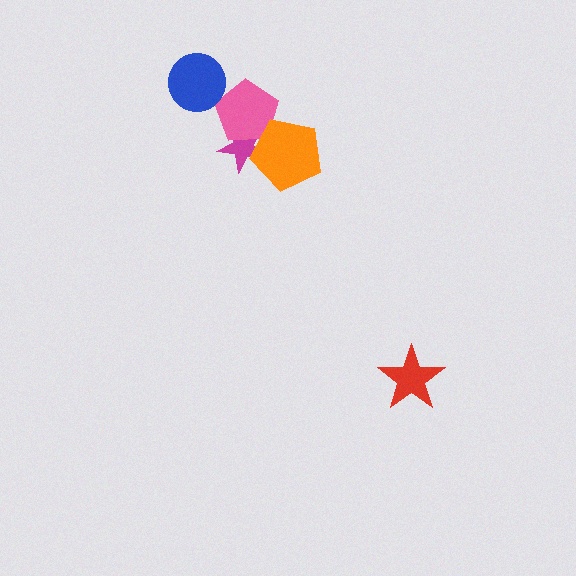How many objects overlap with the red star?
0 objects overlap with the red star.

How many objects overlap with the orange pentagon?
2 objects overlap with the orange pentagon.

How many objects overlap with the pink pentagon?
2 objects overlap with the pink pentagon.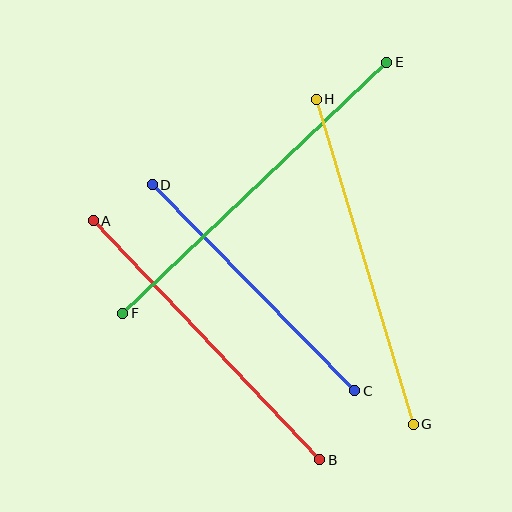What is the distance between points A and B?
The distance is approximately 329 pixels.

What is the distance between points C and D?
The distance is approximately 289 pixels.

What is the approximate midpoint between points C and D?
The midpoint is at approximately (254, 288) pixels.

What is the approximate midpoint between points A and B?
The midpoint is at approximately (207, 340) pixels.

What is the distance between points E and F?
The distance is approximately 364 pixels.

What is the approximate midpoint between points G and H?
The midpoint is at approximately (365, 262) pixels.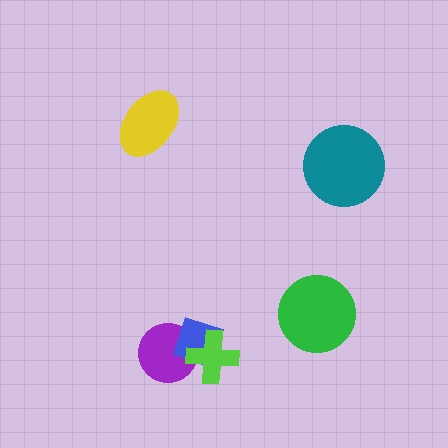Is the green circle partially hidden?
No, no other shape covers it.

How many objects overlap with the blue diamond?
2 objects overlap with the blue diamond.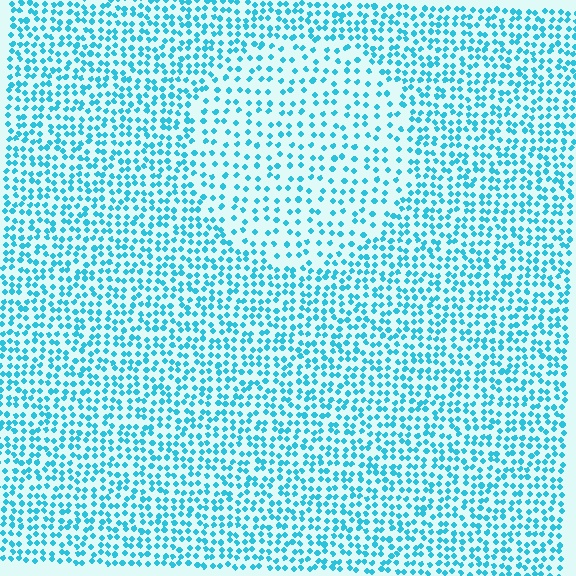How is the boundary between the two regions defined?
The boundary is defined by a change in element density (approximately 1.8x ratio). All elements are the same color, size, and shape.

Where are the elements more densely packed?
The elements are more densely packed outside the circle boundary.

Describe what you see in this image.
The image contains small cyan elements arranged at two different densities. A circle-shaped region is visible where the elements are less densely packed than the surrounding area.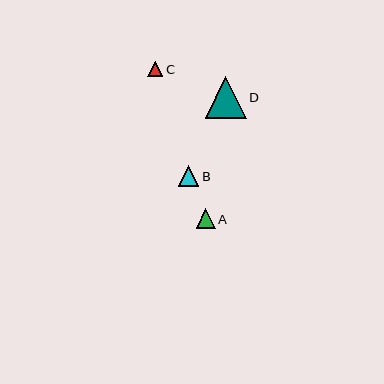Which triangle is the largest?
Triangle D is the largest with a size of approximately 41 pixels.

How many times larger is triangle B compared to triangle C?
Triangle B is approximately 1.3 times the size of triangle C.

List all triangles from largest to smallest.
From largest to smallest: D, B, A, C.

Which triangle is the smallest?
Triangle C is the smallest with a size of approximately 15 pixels.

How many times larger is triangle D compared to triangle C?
Triangle D is approximately 2.7 times the size of triangle C.